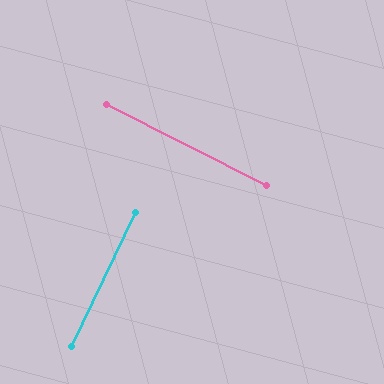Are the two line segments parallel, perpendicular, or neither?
Perpendicular — they meet at approximately 89°.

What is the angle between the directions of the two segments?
Approximately 89 degrees.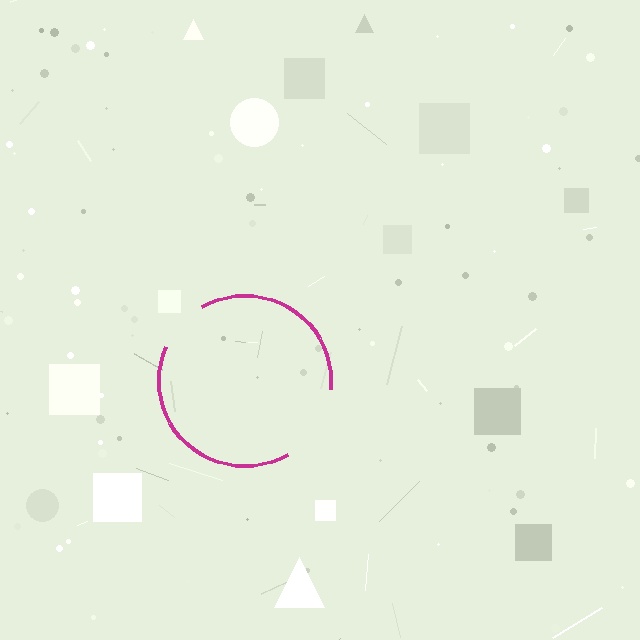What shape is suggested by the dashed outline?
The dashed outline suggests a circle.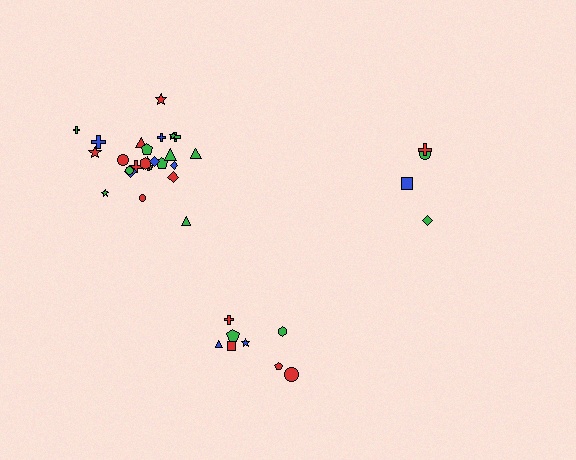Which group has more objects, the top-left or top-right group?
The top-left group.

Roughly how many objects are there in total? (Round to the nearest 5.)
Roughly 35 objects in total.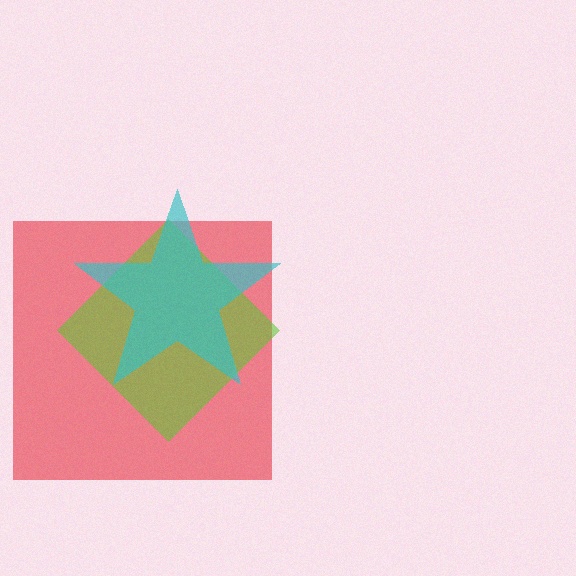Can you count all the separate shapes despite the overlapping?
Yes, there are 3 separate shapes.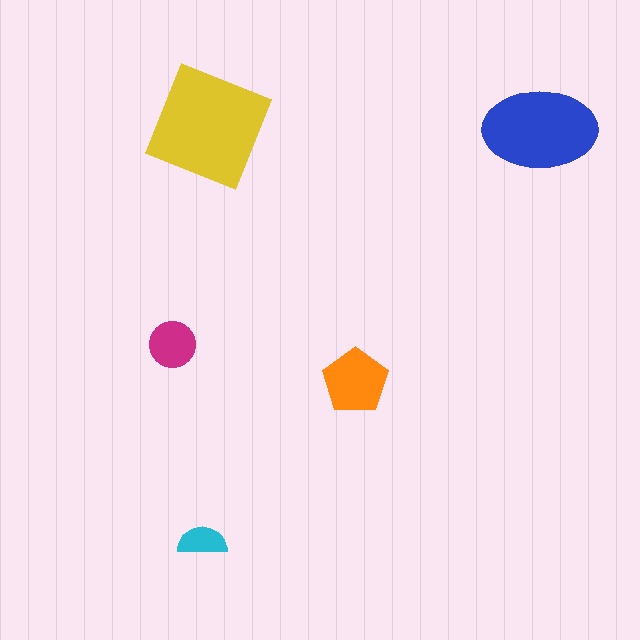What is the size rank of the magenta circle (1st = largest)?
4th.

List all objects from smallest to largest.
The cyan semicircle, the magenta circle, the orange pentagon, the blue ellipse, the yellow square.